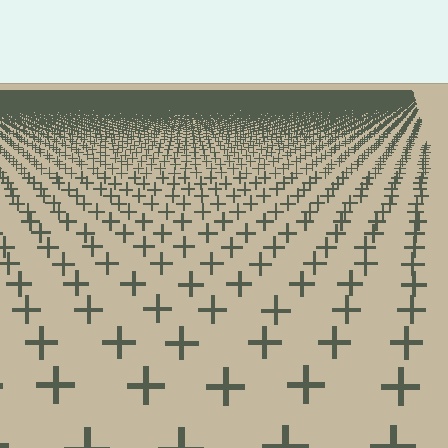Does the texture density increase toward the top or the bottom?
Density increases toward the top.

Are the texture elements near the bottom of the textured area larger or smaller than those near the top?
Larger. Near the bottom, elements are closer to the viewer and appear at a bigger on-screen size.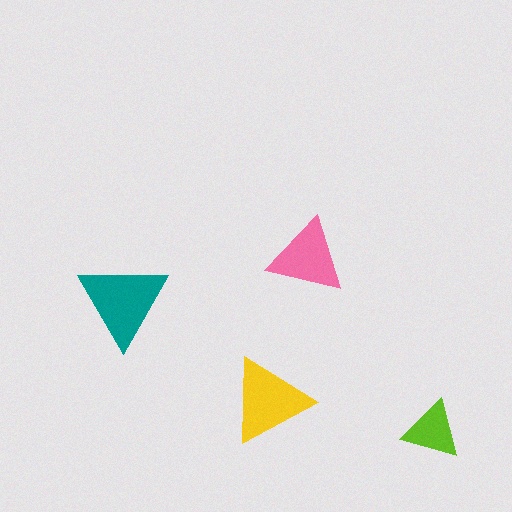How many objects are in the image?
There are 4 objects in the image.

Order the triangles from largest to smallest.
the teal one, the yellow one, the pink one, the lime one.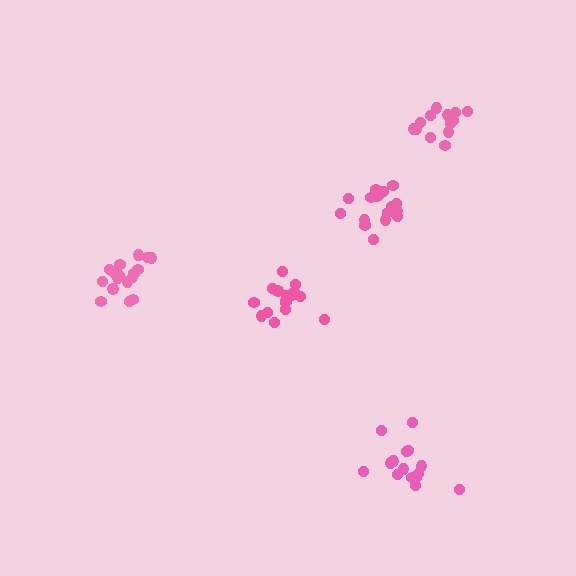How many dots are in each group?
Group 1: 18 dots, Group 2: 14 dots, Group 3: 15 dots, Group 4: 18 dots, Group 5: 18 dots (83 total).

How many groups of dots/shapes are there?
There are 5 groups.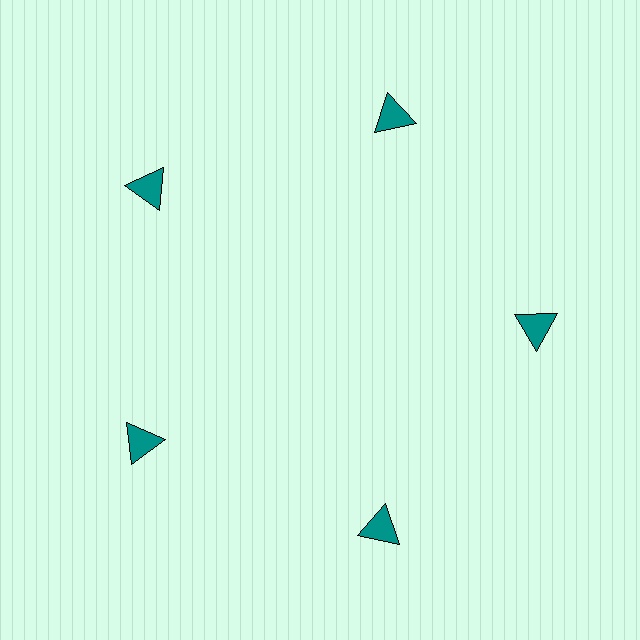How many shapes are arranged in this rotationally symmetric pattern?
There are 5 shapes, arranged in 5 groups of 1.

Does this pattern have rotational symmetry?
Yes, this pattern has 5-fold rotational symmetry. It looks the same after rotating 72 degrees around the center.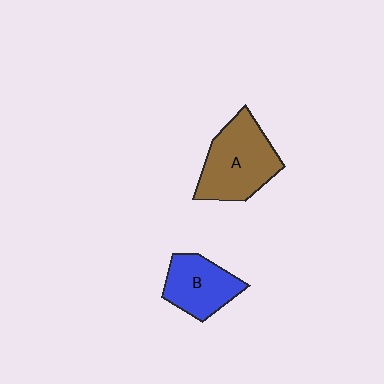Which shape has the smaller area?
Shape B (blue).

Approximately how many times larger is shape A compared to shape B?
Approximately 1.4 times.